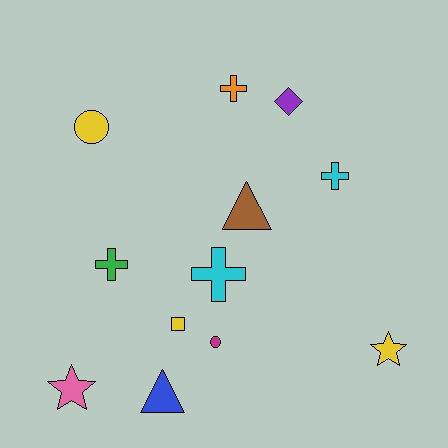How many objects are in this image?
There are 12 objects.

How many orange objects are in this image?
There is 1 orange object.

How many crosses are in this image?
There are 4 crosses.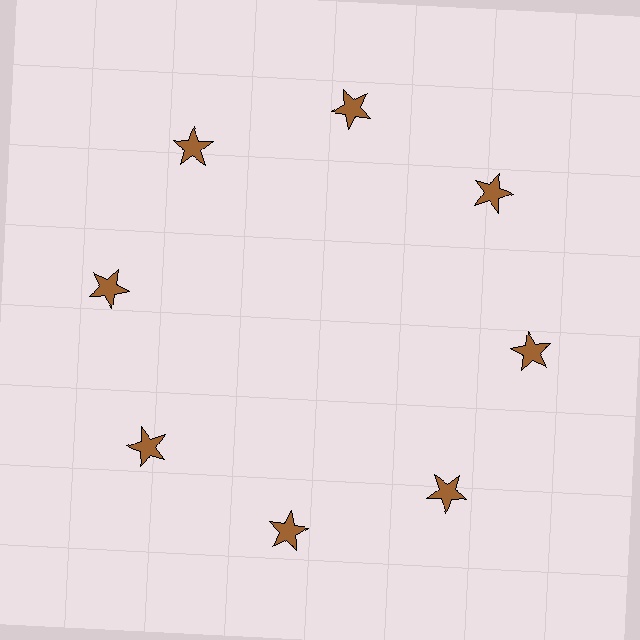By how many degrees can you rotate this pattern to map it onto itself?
The pattern maps onto itself every 45 degrees of rotation.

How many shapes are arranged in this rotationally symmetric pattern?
There are 8 shapes, arranged in 8 groups of 1.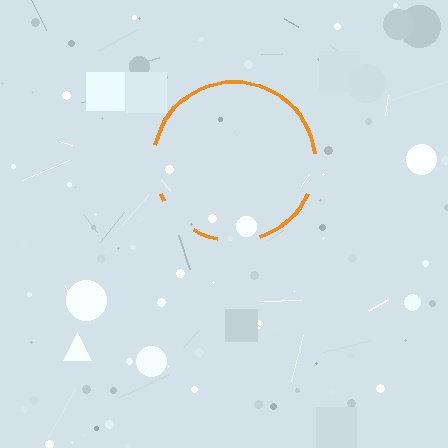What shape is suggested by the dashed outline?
The dashed outline suggests a circle.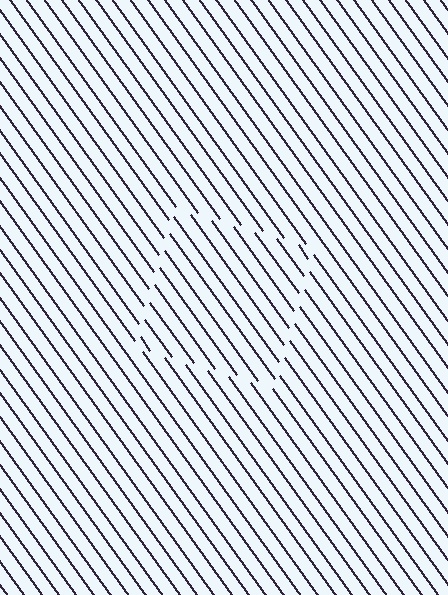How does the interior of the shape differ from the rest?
The interior of the shape contains the same grating, shifted by half a period — the contour is defined by the phase discontinuity where line-ends from the inner and outer gratings abut.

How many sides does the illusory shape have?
4 sides — the line-ends trace a square.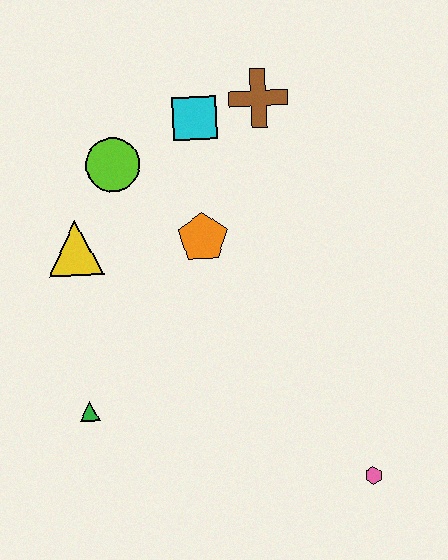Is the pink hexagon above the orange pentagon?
No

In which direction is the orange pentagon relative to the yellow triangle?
The orange pentagon is to the right of the yellow triangle.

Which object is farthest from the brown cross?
The pink hexagon is farthest from the brown cross.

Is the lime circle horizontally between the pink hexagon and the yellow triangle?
Yes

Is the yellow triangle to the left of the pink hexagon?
Yes